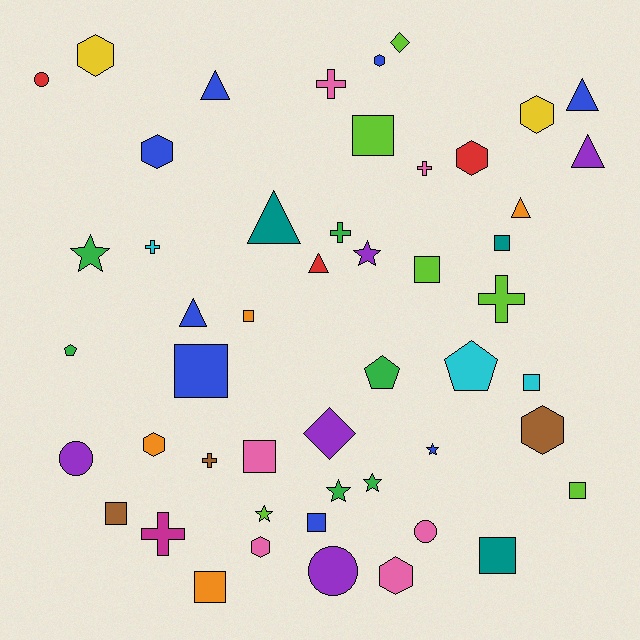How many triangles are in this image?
There are 7 triangles.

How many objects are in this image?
There are 50 objects.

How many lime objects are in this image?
There are 6 lime objects.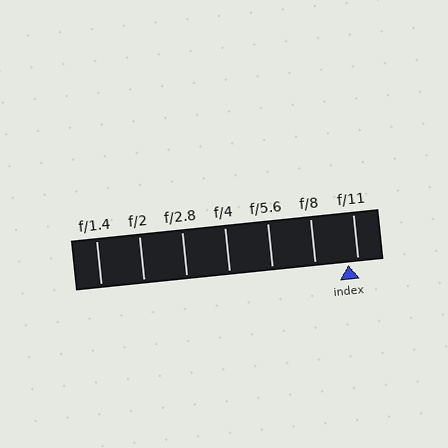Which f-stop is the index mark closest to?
The index mark is closest to f/11.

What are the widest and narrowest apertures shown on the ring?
The widest aperture shown is f/1.4 and the narrowest is f/11.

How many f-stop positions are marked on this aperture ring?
There are 7 f-stop positions marked.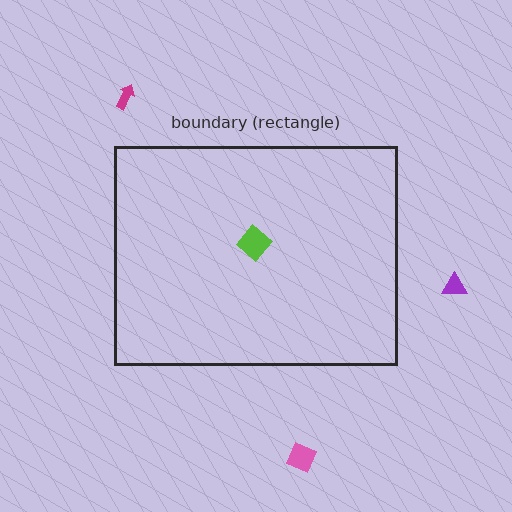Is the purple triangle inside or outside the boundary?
Outside.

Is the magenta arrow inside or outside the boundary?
Outside.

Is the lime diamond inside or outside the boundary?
Inside.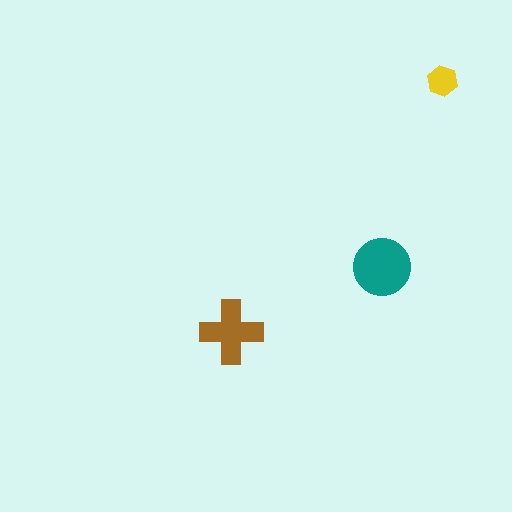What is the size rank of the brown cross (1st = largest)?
2nd.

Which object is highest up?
The yellow hexagon is topmost.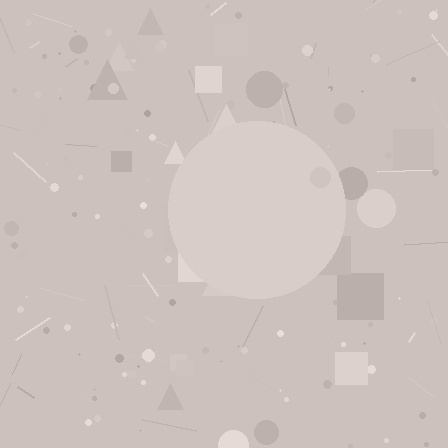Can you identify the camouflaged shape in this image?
The camouflaged shape is a circle.